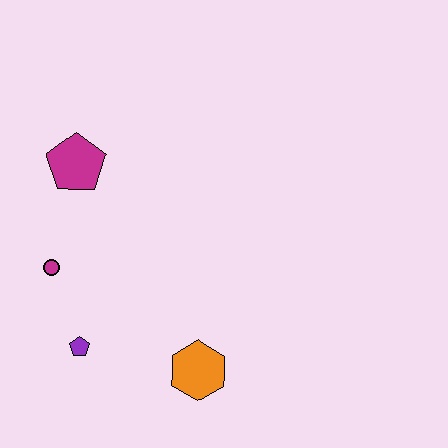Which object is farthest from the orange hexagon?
The magenta pentagon is farthest from the orange hexagon.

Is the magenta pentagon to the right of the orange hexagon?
No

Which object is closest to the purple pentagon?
The magenta circle is closest to the purple pentagon.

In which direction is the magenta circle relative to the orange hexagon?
The magenta circle is to the left of the orange hexagon.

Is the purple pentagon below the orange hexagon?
No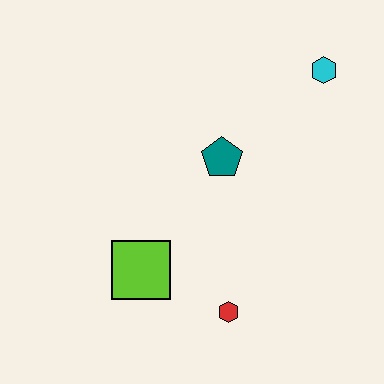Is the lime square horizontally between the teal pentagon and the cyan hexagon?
No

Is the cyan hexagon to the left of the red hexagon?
No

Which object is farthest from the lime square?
The cyan hexagon is farthest from the lime square.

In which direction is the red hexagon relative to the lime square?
The red hexagon is to the right of the lime square.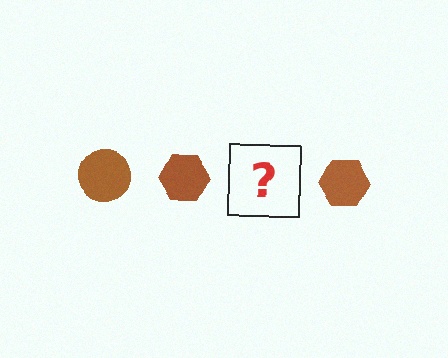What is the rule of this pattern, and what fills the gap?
The rule is that the pattern cycles through circle, hexagon shapes in brown. The gap should be filled with a brown circle.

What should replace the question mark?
The question mark should be replaced with a brown circle.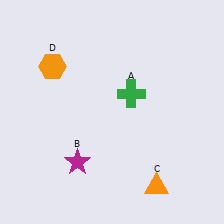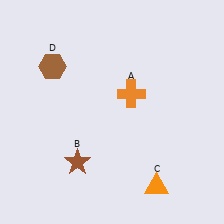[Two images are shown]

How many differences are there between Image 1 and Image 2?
There are 3 differences between the two images.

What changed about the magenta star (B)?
In Image 1, B is magenta. In Image 2, it changed to brown.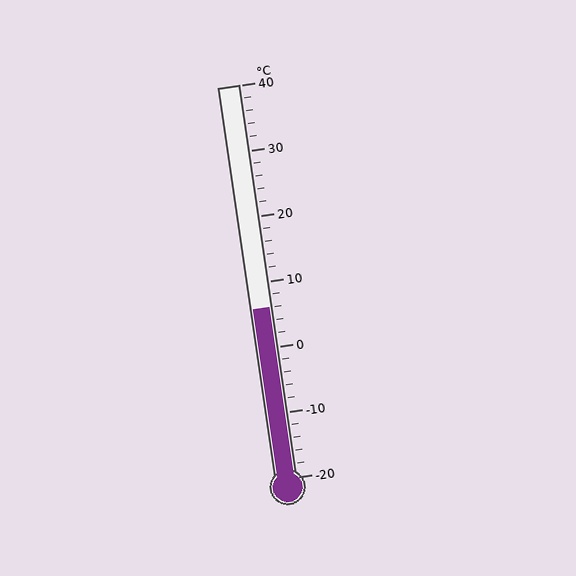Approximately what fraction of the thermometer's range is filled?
The thermometer is filled to approximately 45% of its range.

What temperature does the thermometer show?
The thermometer shows approximately 6°C.